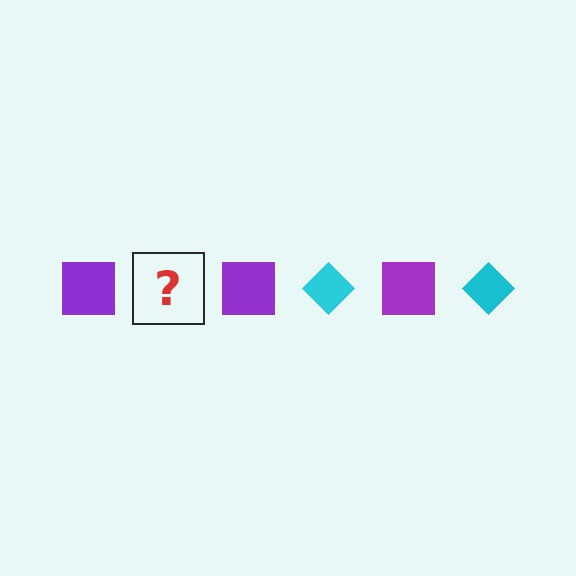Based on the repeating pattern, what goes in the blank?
The blank should be a cyan diamond.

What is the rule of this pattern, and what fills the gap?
The rule is that the pattern alternates between purple square and cyan diamond. The gap should be filled with a cyan diamond.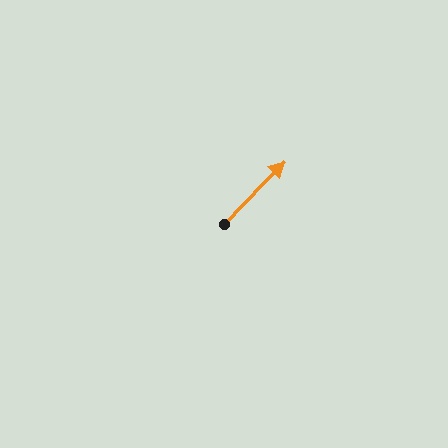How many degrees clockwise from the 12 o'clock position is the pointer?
Approximately 44 degrees.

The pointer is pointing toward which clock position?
Roughly 1 o'clock.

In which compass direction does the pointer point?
Northeast.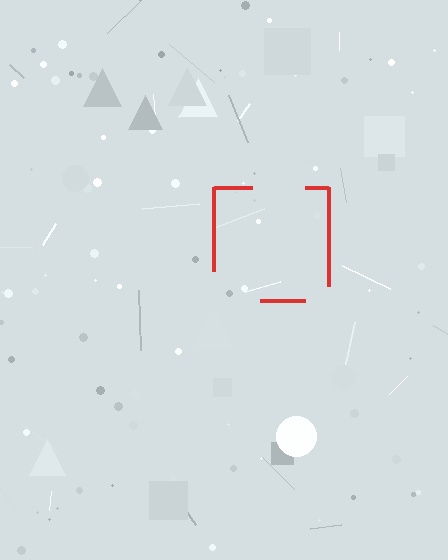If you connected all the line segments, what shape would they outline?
They would outline a square.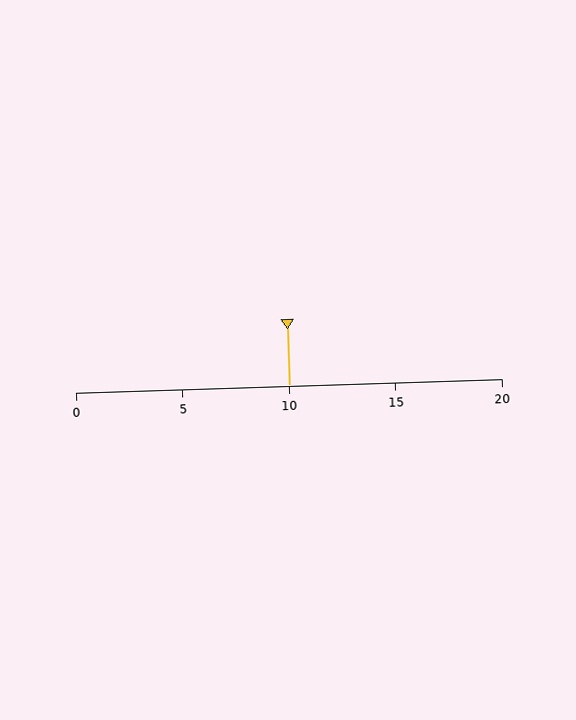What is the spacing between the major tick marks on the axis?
The major ticks are spaced 5 apart.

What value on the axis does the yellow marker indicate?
The marker indicates approximately 10.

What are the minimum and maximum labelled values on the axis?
The axis runs from 0 to 20.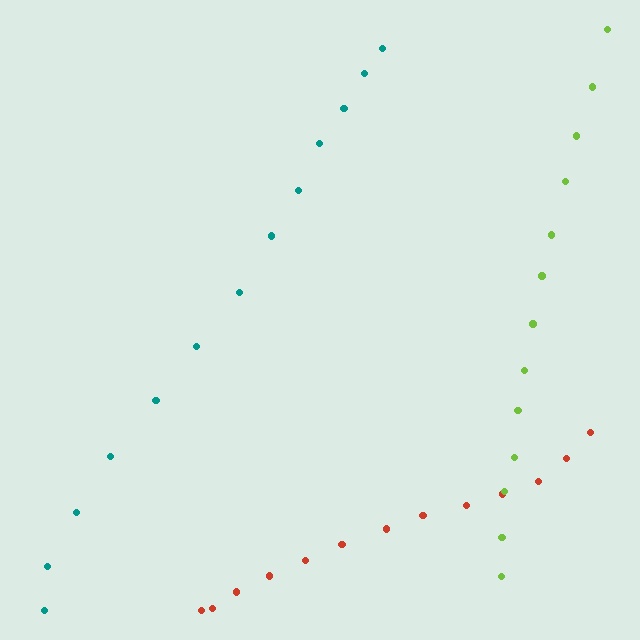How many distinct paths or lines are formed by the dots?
There are 3 distinct paths.